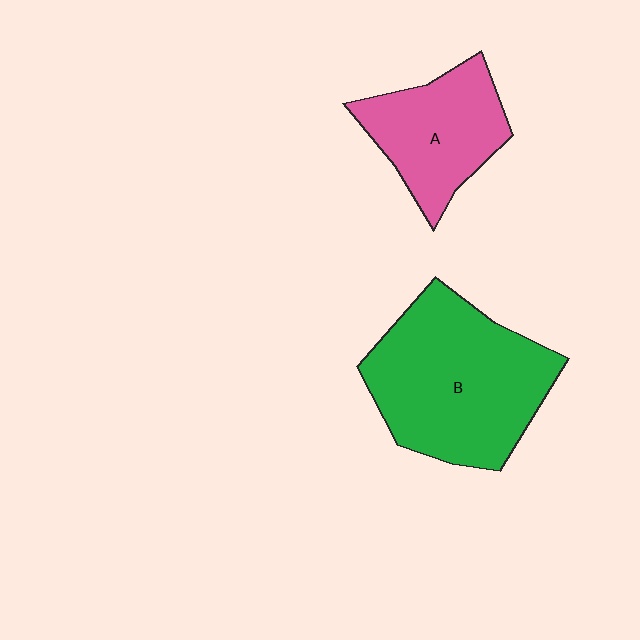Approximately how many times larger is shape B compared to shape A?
Approximately 1.7 times.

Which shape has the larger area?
Shape B (green).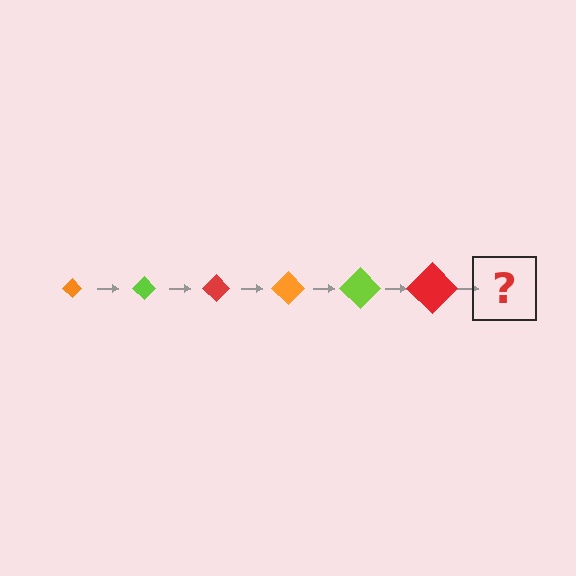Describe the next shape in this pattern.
It should be an orange diamond, larger than the previous one.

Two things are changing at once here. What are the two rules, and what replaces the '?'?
The two rules are that the diamond grows larger each step and the color cycles through orange, lime, and red. The '?' should be an orange diamond, larger than the previous one.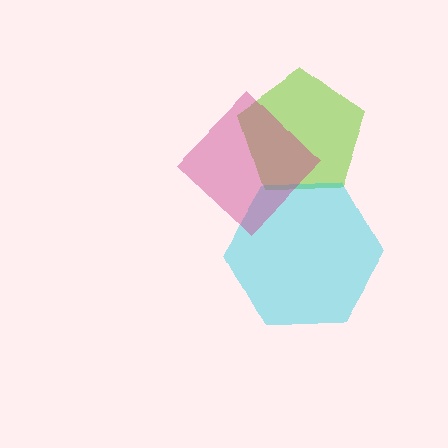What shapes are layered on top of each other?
The layered shapes are: a lime pentagon, a cyan hexagon, a magenta diamond.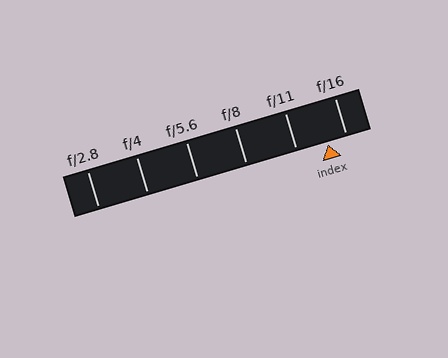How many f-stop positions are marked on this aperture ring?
There are 6 f-stop positions marked.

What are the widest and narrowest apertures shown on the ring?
The widest aperture shown is f/2.8 and the narrowest is f/16.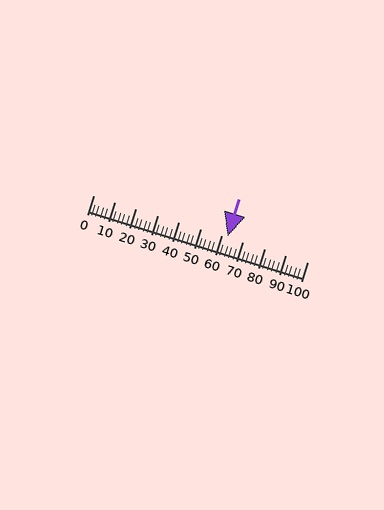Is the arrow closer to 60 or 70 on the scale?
The arrow is closer to 60.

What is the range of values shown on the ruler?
The ruler shows values from 0 to 100.